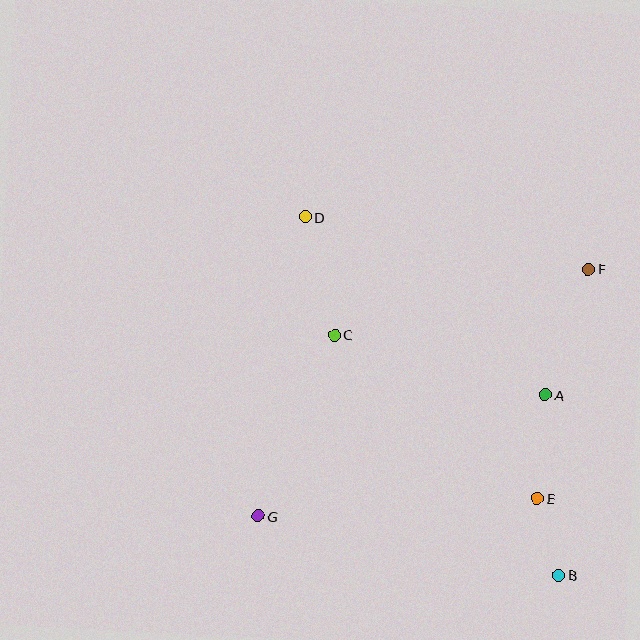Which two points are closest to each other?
Points B and E are closest to each other.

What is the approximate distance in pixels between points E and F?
The distance between E and F is approximately 235 pixels.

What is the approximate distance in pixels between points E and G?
The distance between E and G is approximately 280 pixels.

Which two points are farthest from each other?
Points B and D are farthest from each other.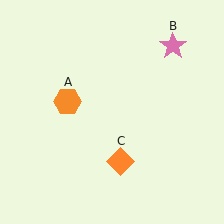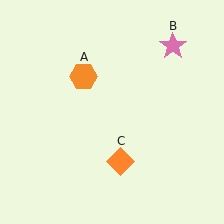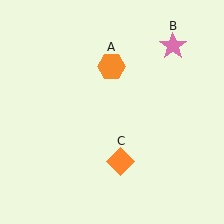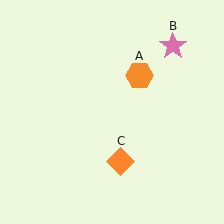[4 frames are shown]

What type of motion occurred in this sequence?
The orange hexagon (object A) rotated clockwise around the center of the scene.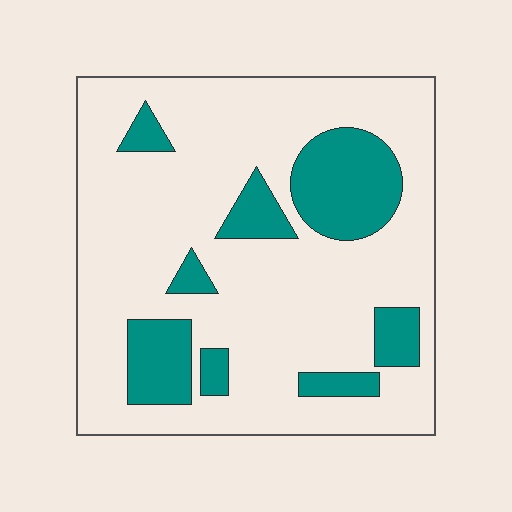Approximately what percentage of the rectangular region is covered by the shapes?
Approximately 20%.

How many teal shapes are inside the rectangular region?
8.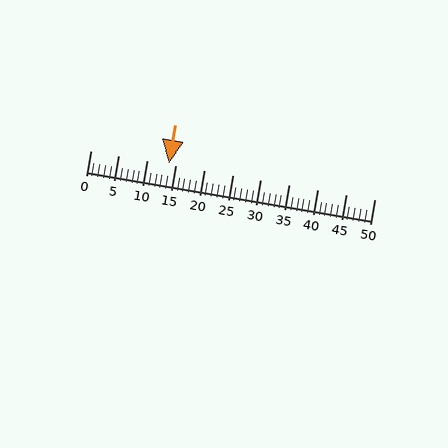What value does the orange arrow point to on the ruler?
The orange arrow points to approximately 14.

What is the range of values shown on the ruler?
The ruler shows values from 0 to 50.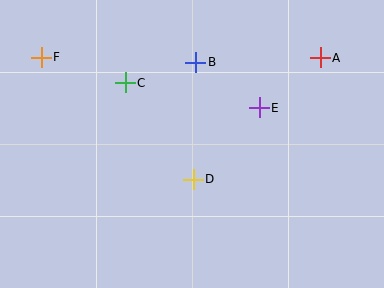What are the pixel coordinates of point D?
Point D is at (193, 179).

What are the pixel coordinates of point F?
Point F is at (41, 57).